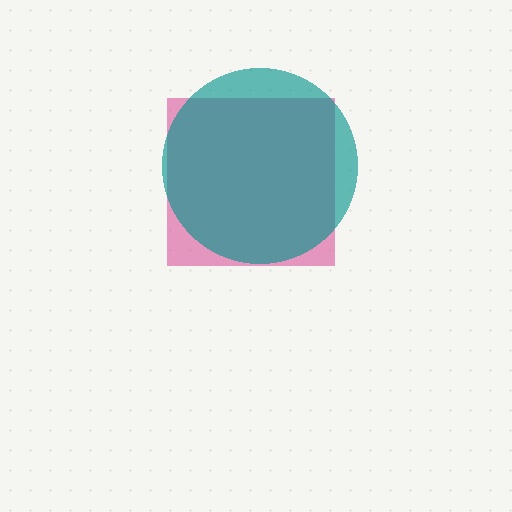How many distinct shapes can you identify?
There are 2 distinct shapes: a pink square, a teal circle.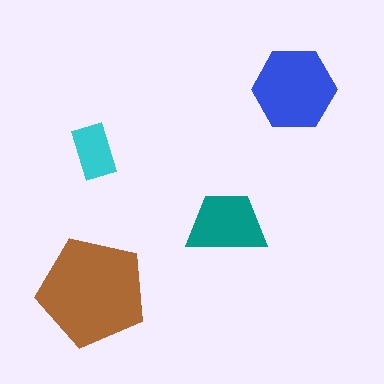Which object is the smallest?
The cyan rectangle.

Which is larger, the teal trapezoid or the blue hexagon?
The blue hexagon.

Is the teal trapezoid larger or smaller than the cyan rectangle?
Larger.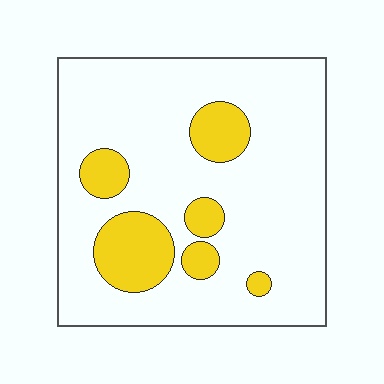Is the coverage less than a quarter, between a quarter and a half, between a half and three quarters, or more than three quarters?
Less than a quarter.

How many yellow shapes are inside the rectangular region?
6.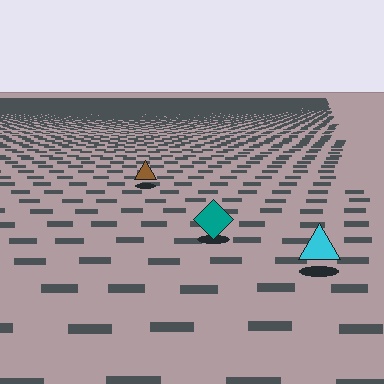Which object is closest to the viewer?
The cyan triangle is closest. The texture marks near it are larger and more spread out.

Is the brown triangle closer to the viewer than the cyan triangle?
No. The cyan triangle is closer — you can tell from the texture gradient: the ground texture is coarser near it.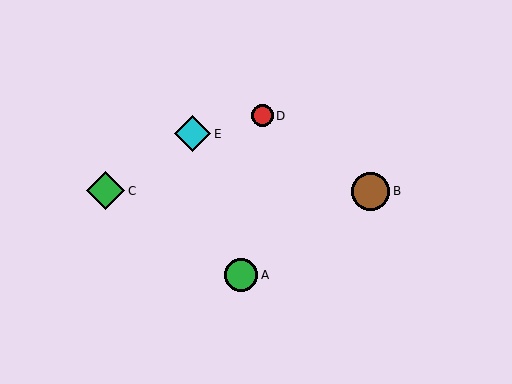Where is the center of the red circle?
The center of the red circle is at (262, 116).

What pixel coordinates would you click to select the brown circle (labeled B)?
Click at (371, 191) to select the brown circle B.